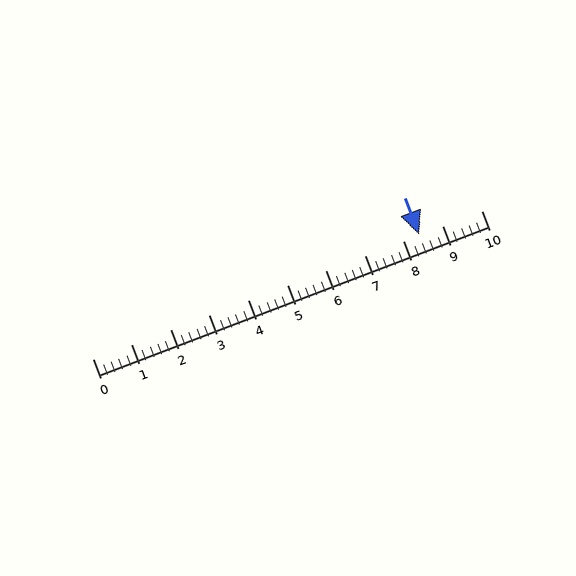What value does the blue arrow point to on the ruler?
The blue arrow points to approximately 8.4.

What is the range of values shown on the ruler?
The ruler shows values from 0 to 10.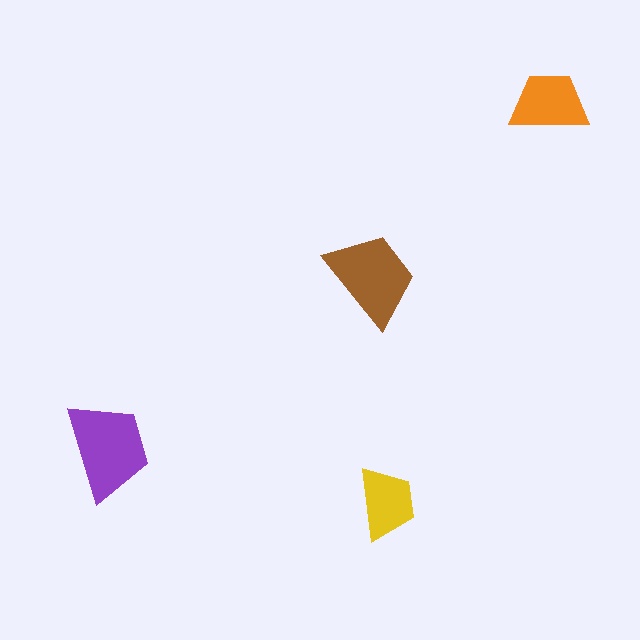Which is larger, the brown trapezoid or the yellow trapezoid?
The brown one.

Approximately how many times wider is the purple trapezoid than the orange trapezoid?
About 1.5 times wider.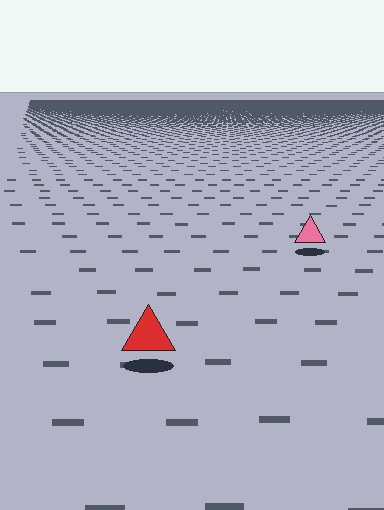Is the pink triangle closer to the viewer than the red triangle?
No. The red triangle is closer — you can tell from the texture gradient: the ground texture is coarser near it.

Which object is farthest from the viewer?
The pink triangle is farthest from the viewer. It appears smaller and the ground texture around it is denser.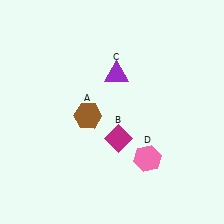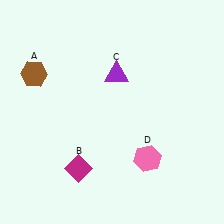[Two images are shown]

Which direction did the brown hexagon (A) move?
The brown hexagon (A) moved left.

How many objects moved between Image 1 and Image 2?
2 objects moved between the two images.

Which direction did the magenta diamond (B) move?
The magenta diamond (B) moved left.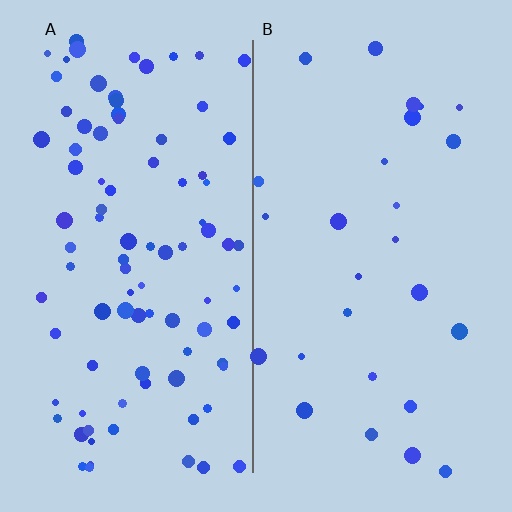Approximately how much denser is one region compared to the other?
Approximately 3.4× — region A over region B.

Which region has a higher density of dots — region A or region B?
A (the left).